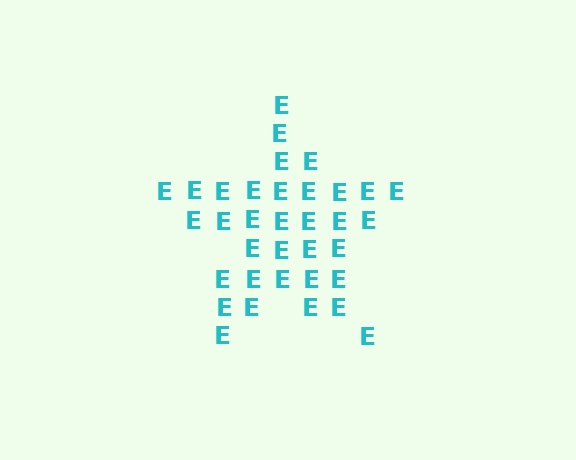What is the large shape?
The large shape is a star.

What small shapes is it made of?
It is made of small letter E's.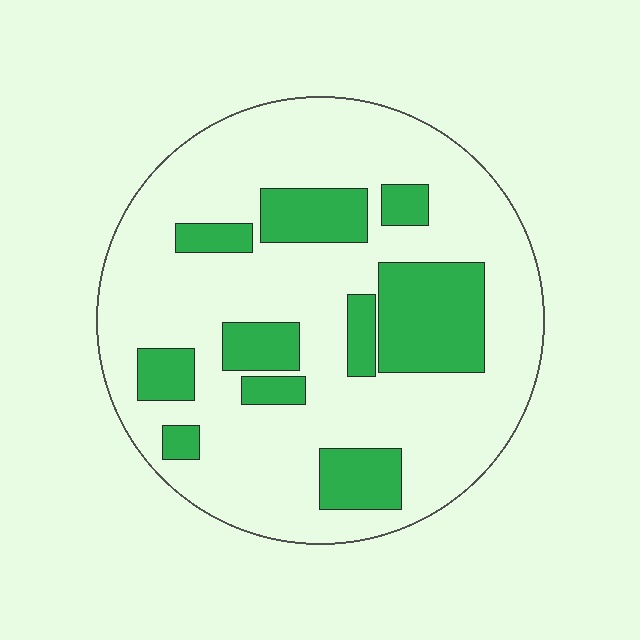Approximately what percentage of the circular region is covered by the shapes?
Approximately 25%.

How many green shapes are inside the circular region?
10.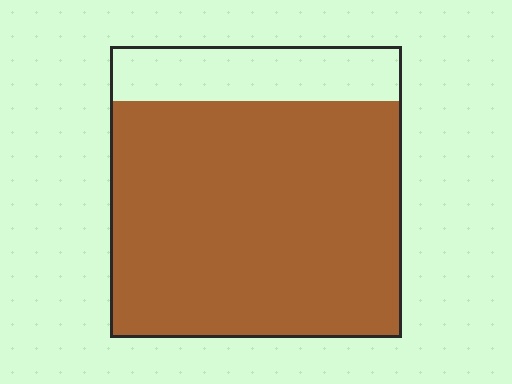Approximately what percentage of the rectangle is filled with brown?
Approximately 80%.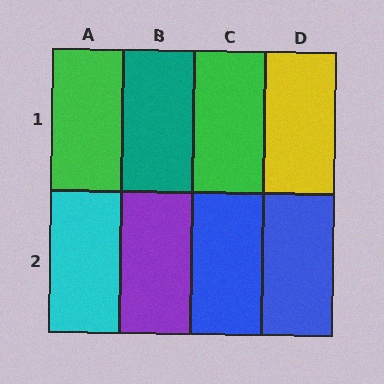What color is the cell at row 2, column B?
Purple.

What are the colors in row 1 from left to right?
Green, teal, green, yellow.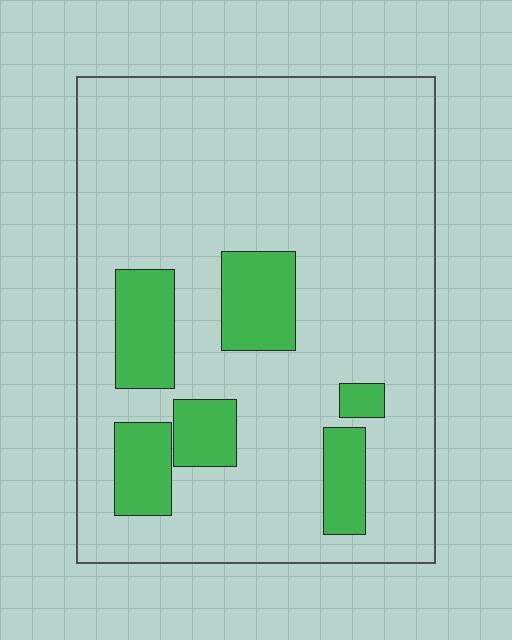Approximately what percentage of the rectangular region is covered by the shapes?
Approximately 20%.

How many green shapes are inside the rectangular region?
6.